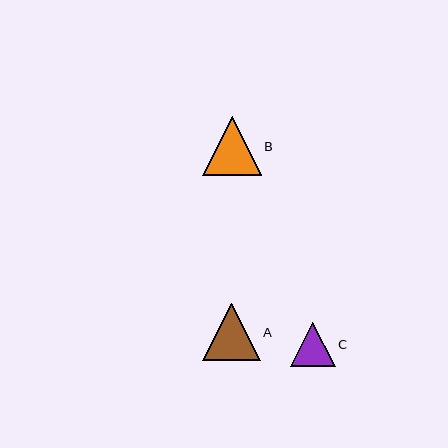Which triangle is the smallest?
Triangle C is the smallest with a size of approximately 45 pixels.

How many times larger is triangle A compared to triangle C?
Triangle A is approximately 1.3 times the size of triangle C.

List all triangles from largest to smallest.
From largest to smallest: B, A, C.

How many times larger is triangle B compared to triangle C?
Triangle B is approximately 1.3 times the size of triangle C.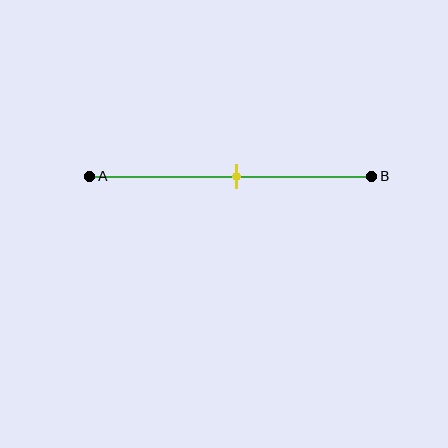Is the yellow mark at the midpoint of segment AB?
Yes, the mark is approximately at the midpoint.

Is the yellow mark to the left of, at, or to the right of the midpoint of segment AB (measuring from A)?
The yellow mark is approximately at the midpoint of segment AB.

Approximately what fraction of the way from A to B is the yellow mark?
The yellow mark is approximately 50% of the way from A to B.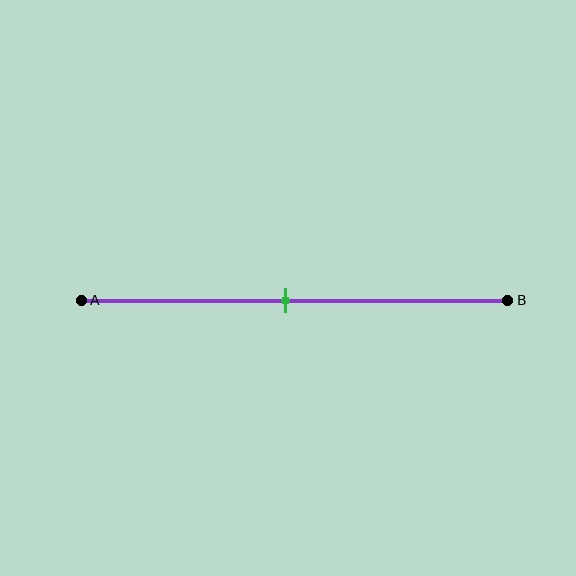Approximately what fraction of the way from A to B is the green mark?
The green mark is approximately 50% of the way from A to B.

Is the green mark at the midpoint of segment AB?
Yes, the mark is approximately at the midpoint.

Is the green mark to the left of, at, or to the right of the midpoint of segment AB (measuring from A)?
The green mark is approximately at the midpoint of segment AB.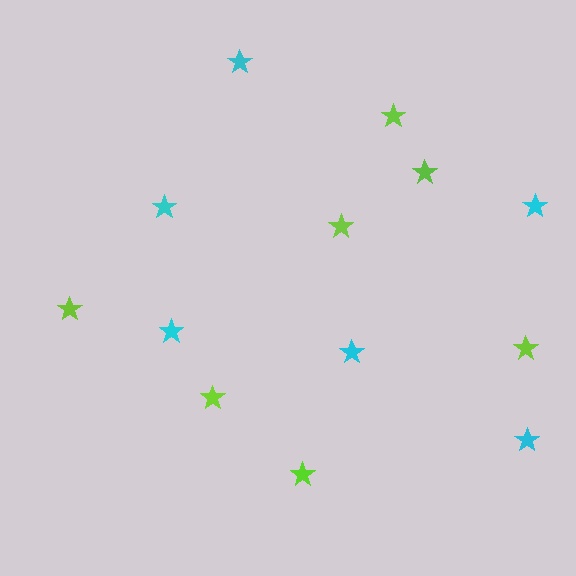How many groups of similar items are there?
There are 2 groups: one group of lime stars (7) and one group of cyan stars (6).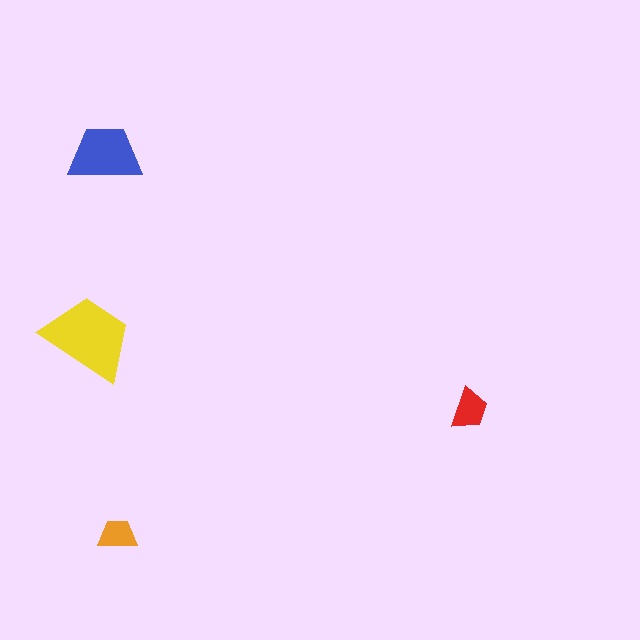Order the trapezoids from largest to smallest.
the yellow one, the blue one, the red one, the orange one.